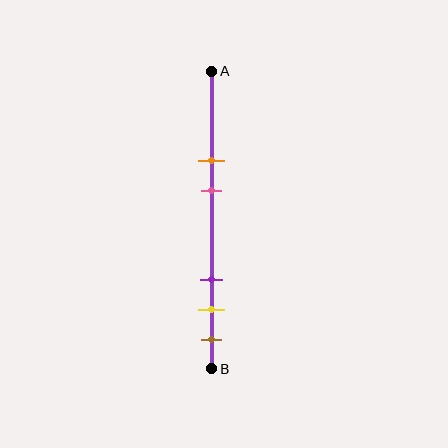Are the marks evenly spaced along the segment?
No, the marks are not evenly spaced.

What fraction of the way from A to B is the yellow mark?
The yellow mark is approximately 80% (0.8) of the way from A to B.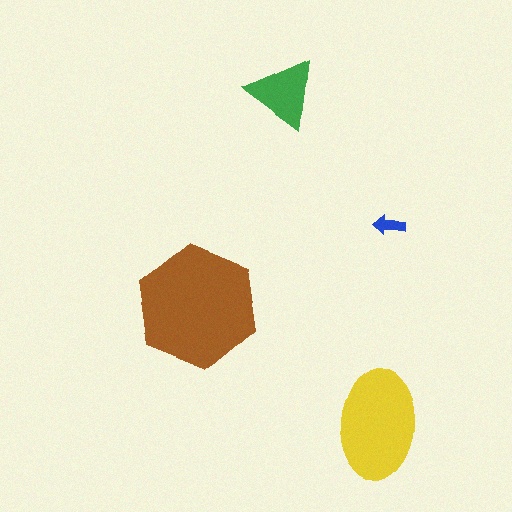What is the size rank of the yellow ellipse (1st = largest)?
2nd.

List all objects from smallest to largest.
The blue arrow, the green triangle, the yellow ellipse, the brown hexagon.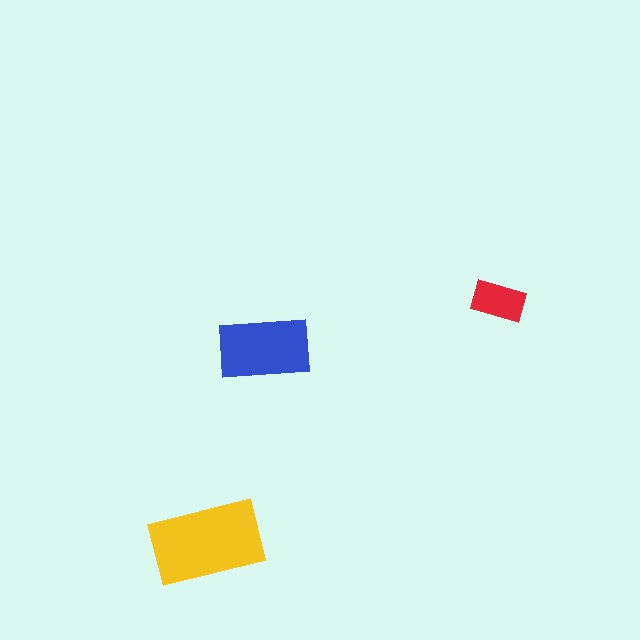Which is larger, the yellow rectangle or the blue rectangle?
The yellow one.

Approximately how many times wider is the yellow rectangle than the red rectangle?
About 2 times wider.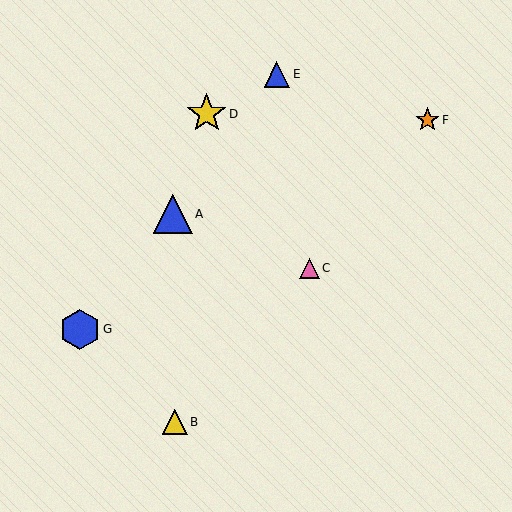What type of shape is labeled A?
Shape A is a blue triangle.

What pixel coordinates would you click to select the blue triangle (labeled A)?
Click at (173, 214) to select the blue triangle A.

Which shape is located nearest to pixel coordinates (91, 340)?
The blue hexagon (labeled G) at (80, 329) is nearest to that location.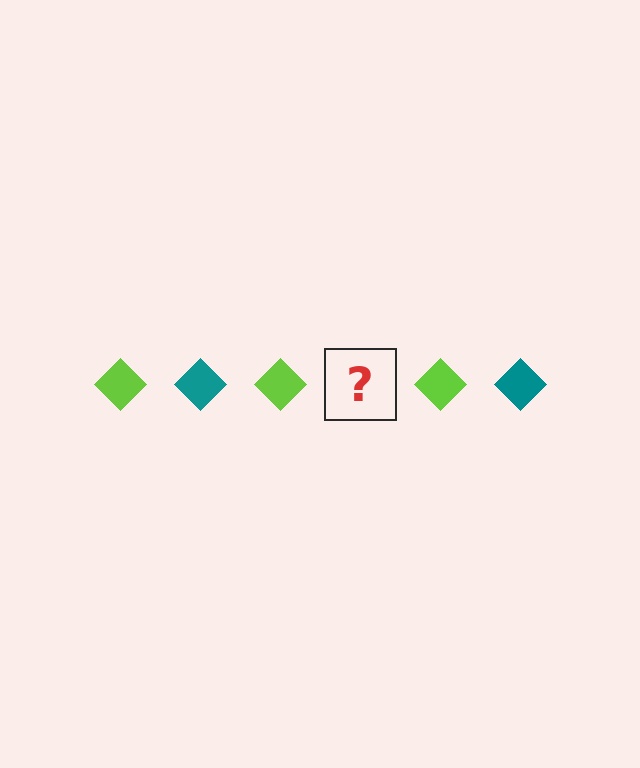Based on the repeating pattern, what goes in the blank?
The blank should be a teal diamond.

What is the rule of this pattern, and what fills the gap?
The rule is that the pattern cycles through lime, teal diamonds. The gap should be filled with a teal diamond.